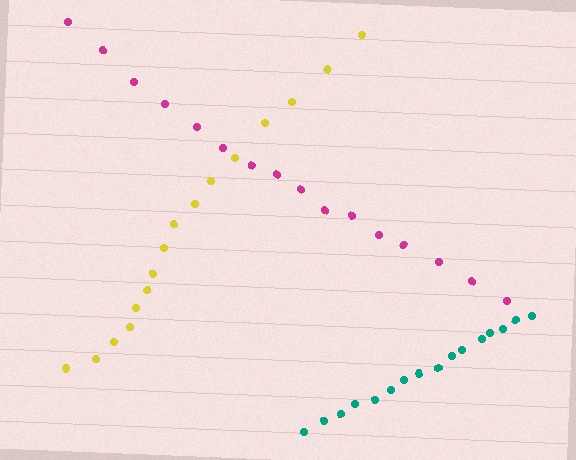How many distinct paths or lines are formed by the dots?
There are 3 distinct paths.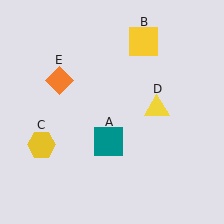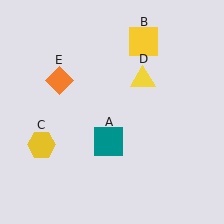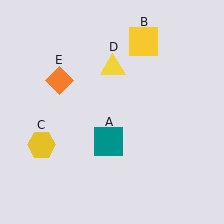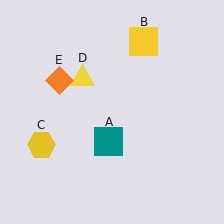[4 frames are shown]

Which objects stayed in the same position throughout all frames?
Teal square (object A) and yellow square (object B) and yellow hexagon (object C) and orange diamond (object E) remained stationary.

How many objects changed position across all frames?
1 object changed position: yellow triangle (object D).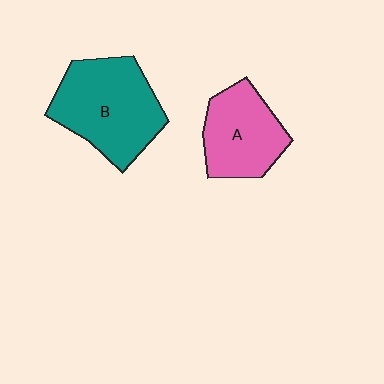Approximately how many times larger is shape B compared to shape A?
Approximately 1.4 times.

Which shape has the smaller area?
Shape A (pink).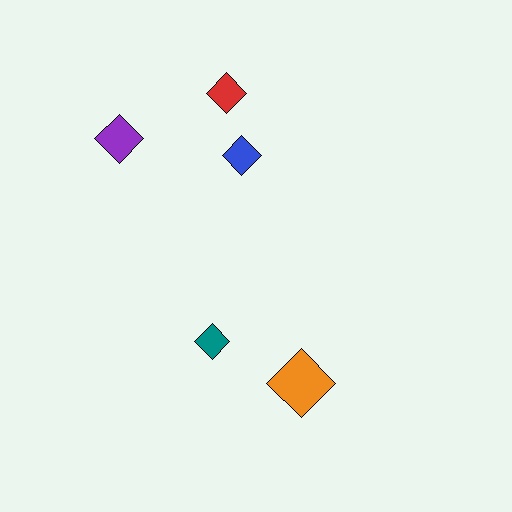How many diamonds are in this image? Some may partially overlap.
There are 5 diamonds.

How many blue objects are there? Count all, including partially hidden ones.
There is 1 blue object.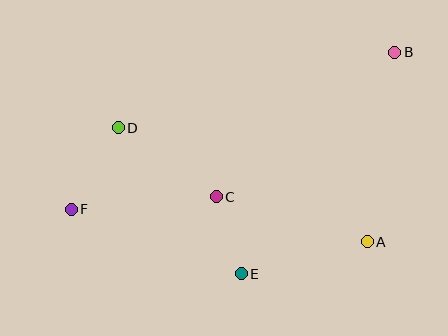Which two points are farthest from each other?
Points B and F are farthest from each other.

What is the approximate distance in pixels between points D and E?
The distance between D and E is approximately 191 pixels.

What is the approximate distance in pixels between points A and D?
The distance between A and D is approximately 274 pixels.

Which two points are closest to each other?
Points C and E are closest to each other.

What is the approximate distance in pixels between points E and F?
The distance between E and F is approximately 182 pixels.